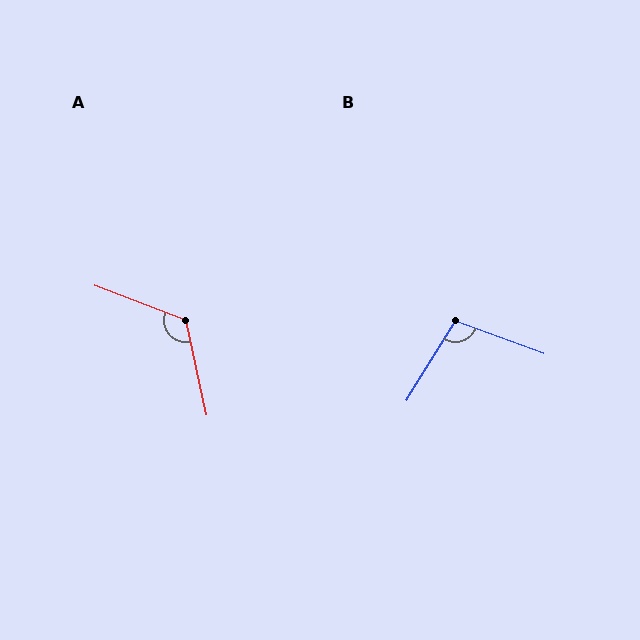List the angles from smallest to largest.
B (101°), A (123°).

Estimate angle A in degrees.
Approximately 123 degrees.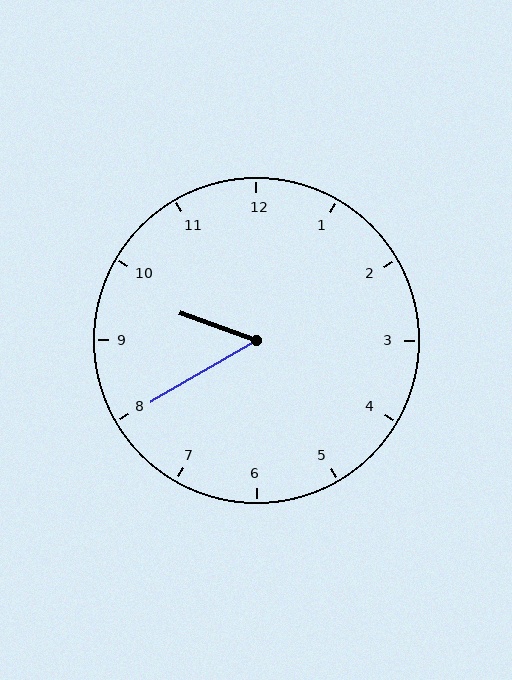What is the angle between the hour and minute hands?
Approximately 50 degrees.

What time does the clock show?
9:40.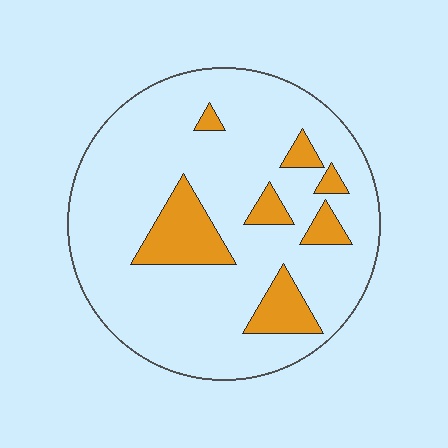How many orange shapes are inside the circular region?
7.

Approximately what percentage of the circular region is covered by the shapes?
Approximately 15%.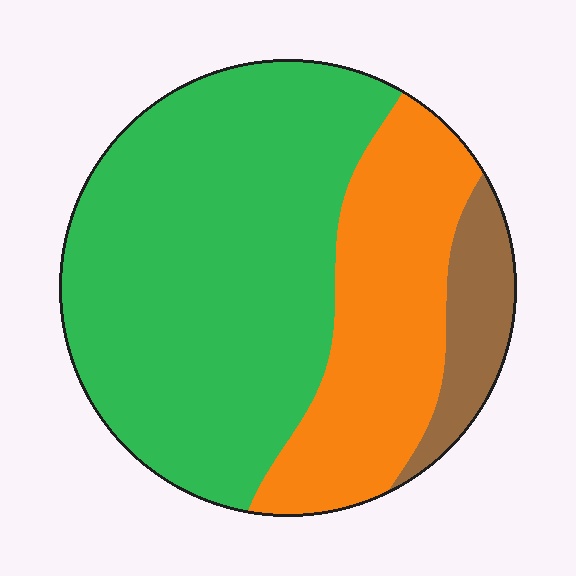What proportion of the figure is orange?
Orange covers roughly 30% of the figure.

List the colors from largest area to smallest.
From largest to smallest: green, orange, brown.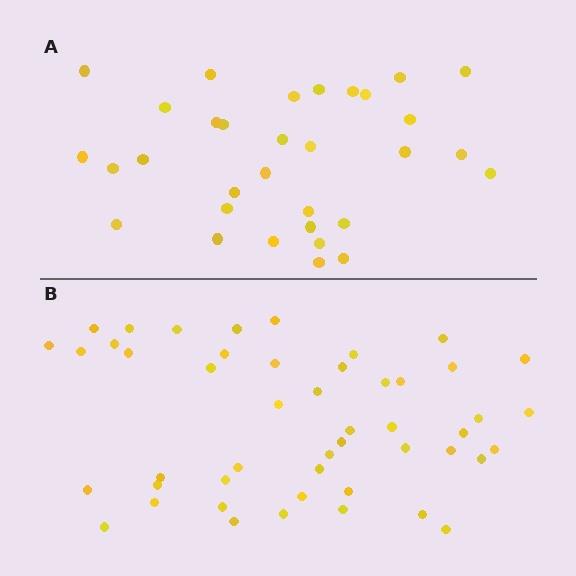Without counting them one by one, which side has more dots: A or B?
Region B (the bottom region) has more dots.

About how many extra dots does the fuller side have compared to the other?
Region B has approximately 15 more dots than region A.